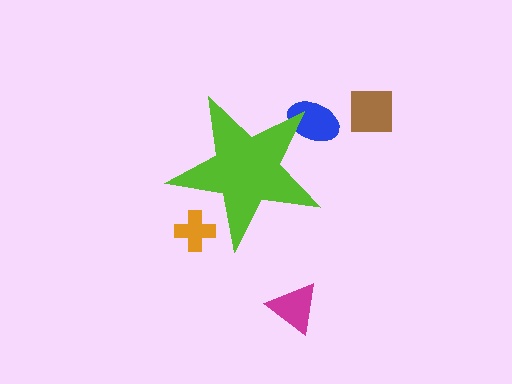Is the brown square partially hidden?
No, the brown square is fully visible.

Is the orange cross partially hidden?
Yes, the orange cross is partially hidden behind the lime star.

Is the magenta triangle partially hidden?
No, the magenta triangle is fully visible.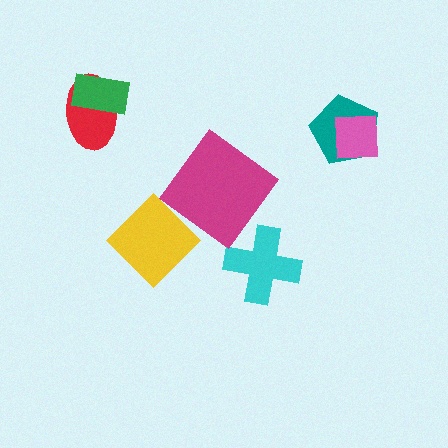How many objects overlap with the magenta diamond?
0 objects overlap with the magenta diamond.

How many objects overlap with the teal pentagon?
1 object overlaps with the teal pentagon.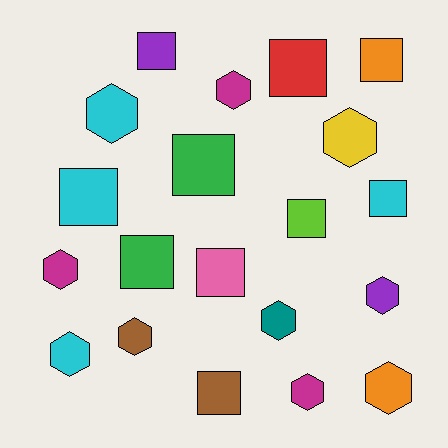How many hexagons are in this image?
There are 10 hexagons.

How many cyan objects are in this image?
There are 4 cyan objects.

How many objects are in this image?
There are 20 objects.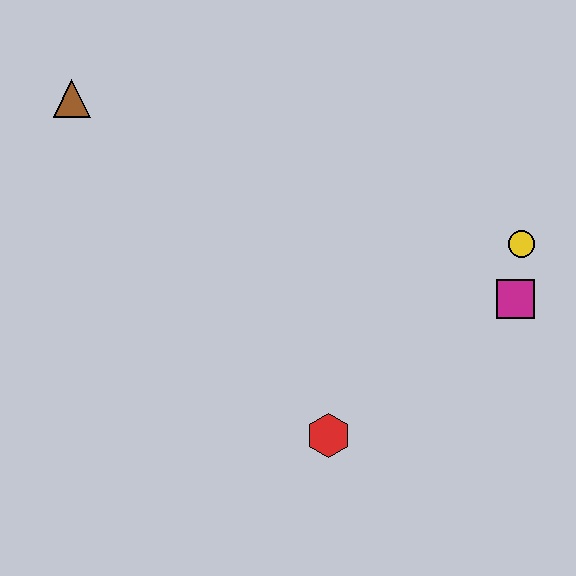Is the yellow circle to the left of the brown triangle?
No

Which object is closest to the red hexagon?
The magenta square is closest to the red hexagon.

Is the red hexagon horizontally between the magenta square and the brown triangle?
Yes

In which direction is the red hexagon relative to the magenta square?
The red hexagon is to the left of the magenta square.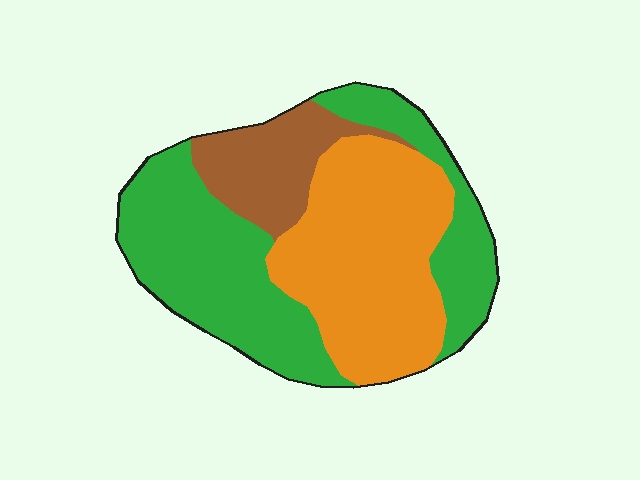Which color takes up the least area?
Brown, at roughly 15%.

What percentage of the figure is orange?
Orange takes up between a quarter and a half of the figure.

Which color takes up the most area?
Green, at roughly 45%.